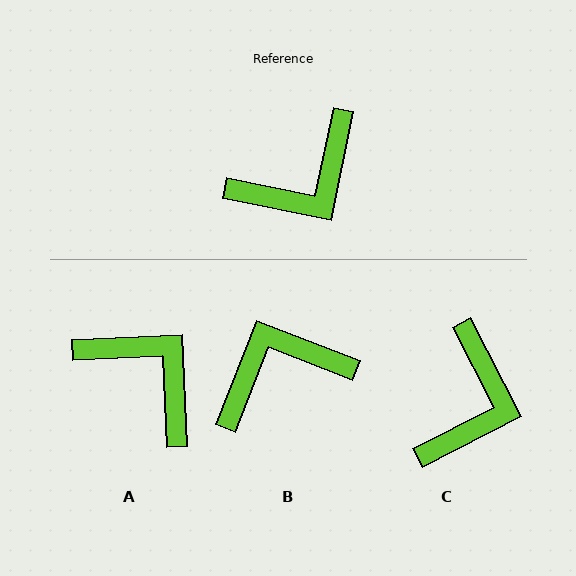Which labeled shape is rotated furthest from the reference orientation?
B, about 170 degrees away.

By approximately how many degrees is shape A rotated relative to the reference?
Approximately 104 degrees counter-clockwise.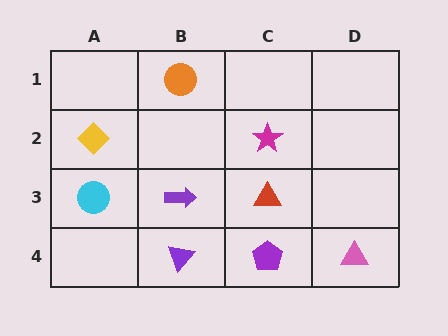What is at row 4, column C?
A purple pentagon.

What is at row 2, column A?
A yellow diamond.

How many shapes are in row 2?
2 shapes.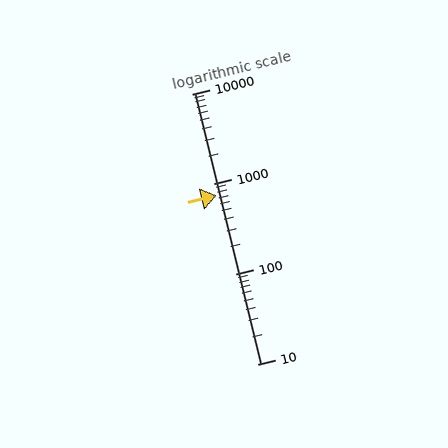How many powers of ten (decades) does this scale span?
The scale spans 3 decades, from 10 to 10000.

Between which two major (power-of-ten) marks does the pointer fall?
The pointer is between 100 and 1000.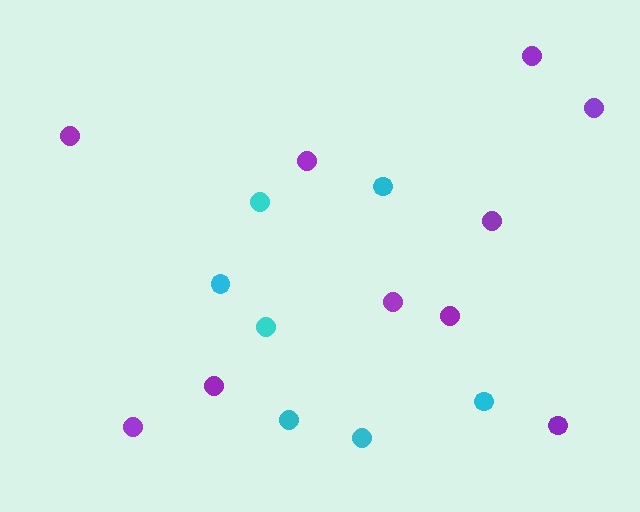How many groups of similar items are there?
There are 2 groups: one group of cyan circles (7) and one group of purple circles (10).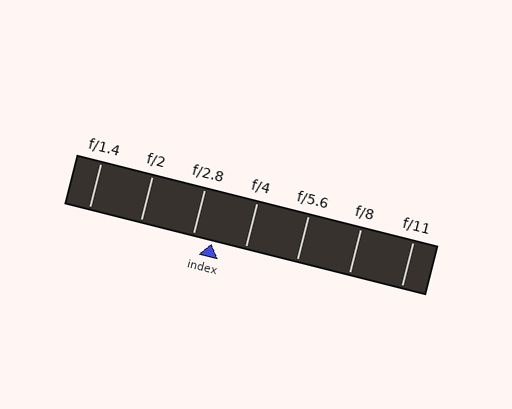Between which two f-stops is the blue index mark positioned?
The index mark is between f/2.8 and f/4.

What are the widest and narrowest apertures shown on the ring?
The widest aperture shown is f/1.4 and the narrowest is f/11.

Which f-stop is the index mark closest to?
The index mark is closest to f/2.8.